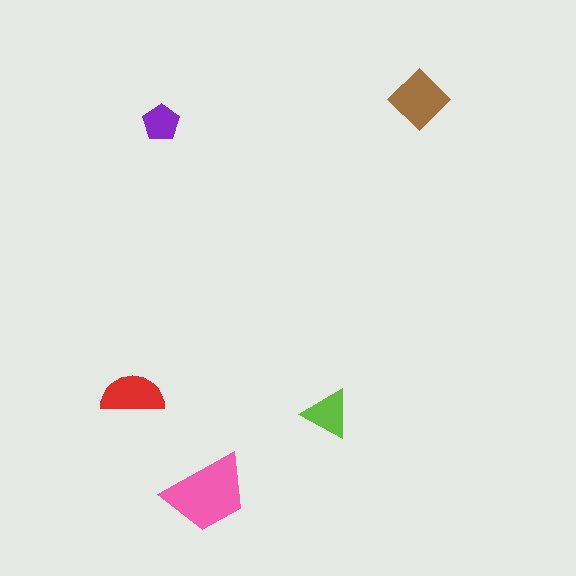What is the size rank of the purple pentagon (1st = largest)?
5th.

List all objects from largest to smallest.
The pink trapezoid, the brown diamond, the red semicircle, the lime triangle, the purple pentagon.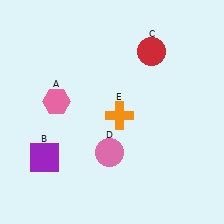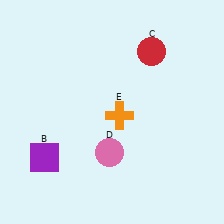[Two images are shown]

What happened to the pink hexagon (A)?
The pink hexagon (A) was removed in Image 2. It was in the top-left area of Image 1.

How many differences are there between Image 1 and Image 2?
There is 1 difference between the two images.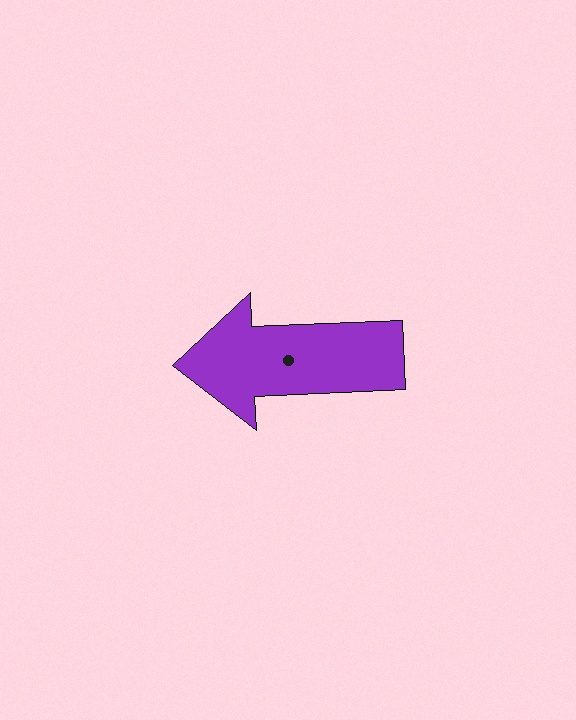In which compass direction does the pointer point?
West.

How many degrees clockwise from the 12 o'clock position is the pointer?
Approximately 267 degrees.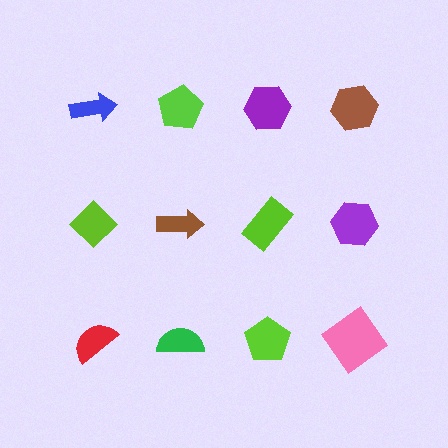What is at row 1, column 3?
A purple hexagon.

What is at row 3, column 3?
A lime pentagon.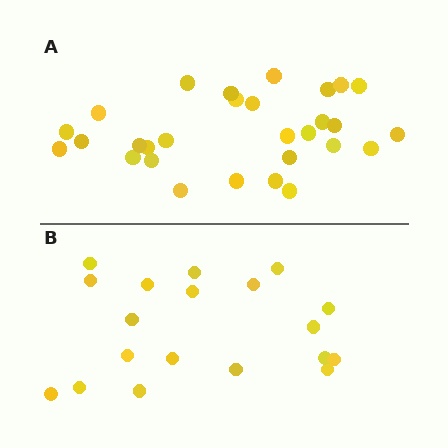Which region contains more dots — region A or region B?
Region A (the top region) has more dots.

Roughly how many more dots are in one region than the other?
Region A has roughly 10 or so more dots than region B.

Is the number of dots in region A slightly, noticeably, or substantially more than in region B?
Region A has substantially more. The ratio is roughly 1.5 to 1.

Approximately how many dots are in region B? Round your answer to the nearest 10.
About 20 dots. (The exact count is 19, which rounds to 20.)